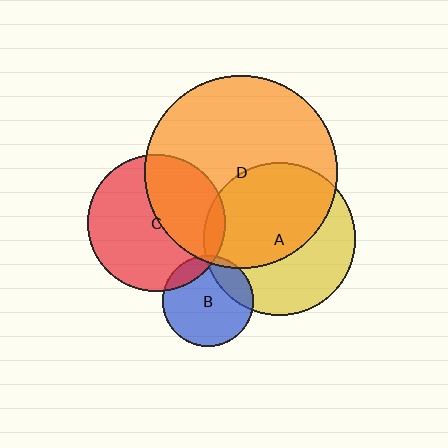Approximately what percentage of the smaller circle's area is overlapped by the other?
Approximately 55%.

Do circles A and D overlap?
Yes.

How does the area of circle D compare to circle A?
Approximately 1.6 times.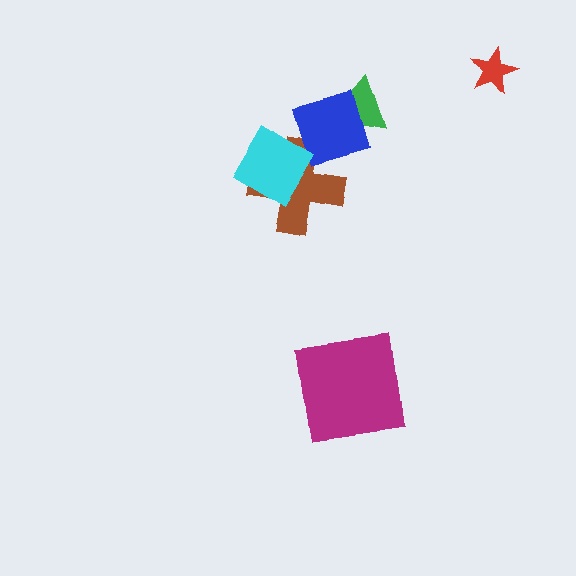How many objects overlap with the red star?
0 objects overlap with the red star.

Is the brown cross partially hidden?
Yes, it is partially covered by another shape.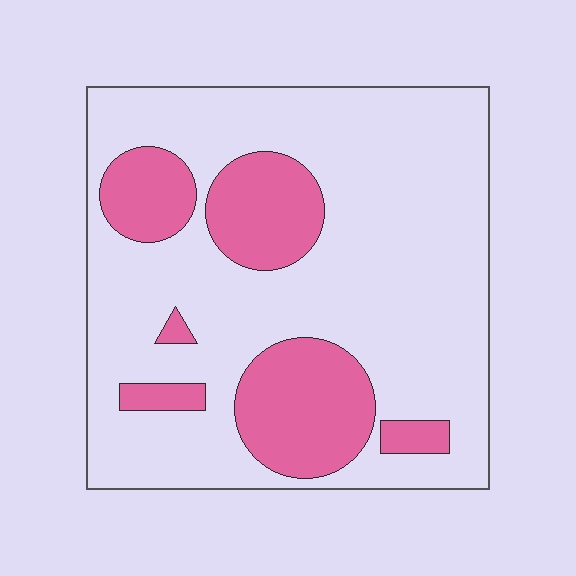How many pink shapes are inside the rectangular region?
6.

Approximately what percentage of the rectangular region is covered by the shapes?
Approximately 25%.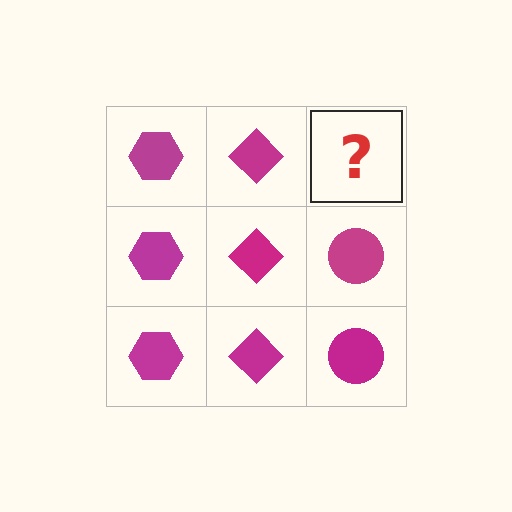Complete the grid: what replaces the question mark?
The question mark should be replaced with a magenta circle.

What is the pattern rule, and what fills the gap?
The rule is that each column has a consistent shape. The gap should be filled with a magenta circle.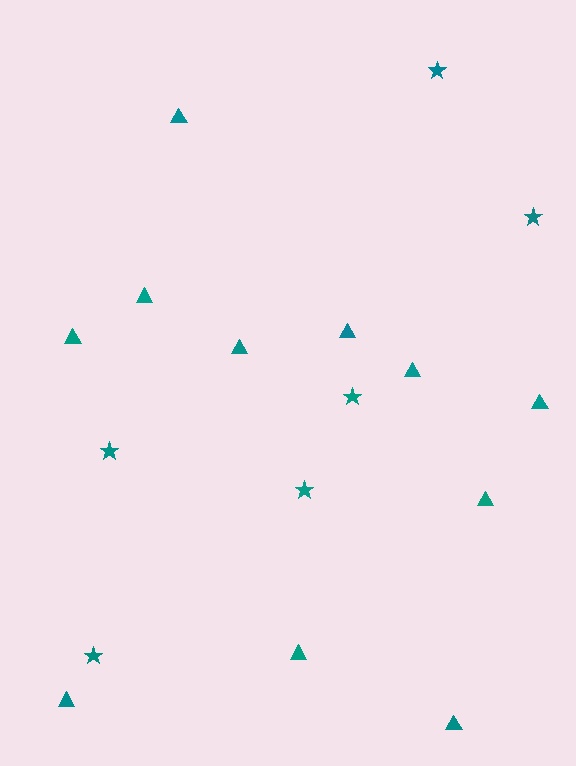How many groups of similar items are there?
There are 2 groups: one group of stars (6) and one group of triangles (11).